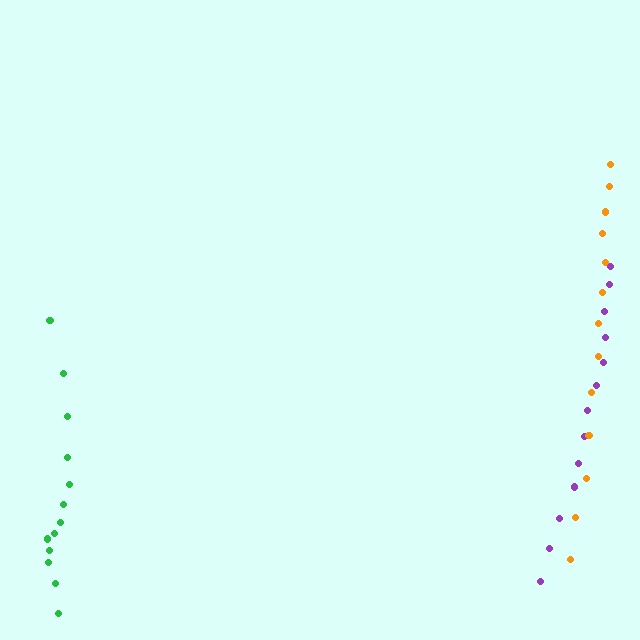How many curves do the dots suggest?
There are 3 distinct paths.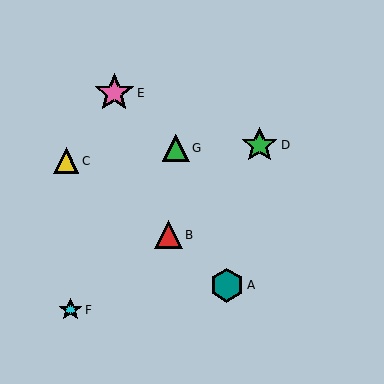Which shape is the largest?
The pink star (labeled E) is the largest.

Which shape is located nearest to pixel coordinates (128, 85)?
The pink star (labeled E) at (114, 93) is nearest to that location.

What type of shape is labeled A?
Shape A is a teal hexagon.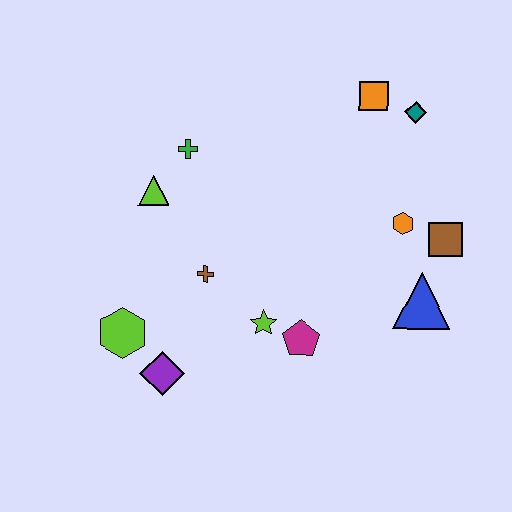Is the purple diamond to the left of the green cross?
Yes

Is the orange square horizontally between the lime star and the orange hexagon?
Yes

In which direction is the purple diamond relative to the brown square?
The purple diamond is to the left of the brown square.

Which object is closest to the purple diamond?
The lime hexagon is closest to the purple diamond.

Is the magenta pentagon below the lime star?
Yes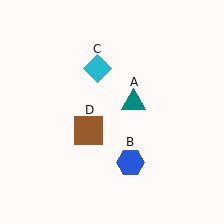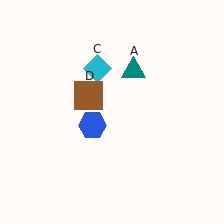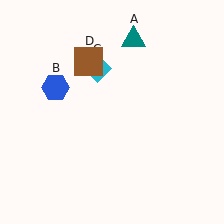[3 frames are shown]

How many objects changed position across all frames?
3 objects changed position: teal triangle (object A), blue hexagon (object B), brown square (object D).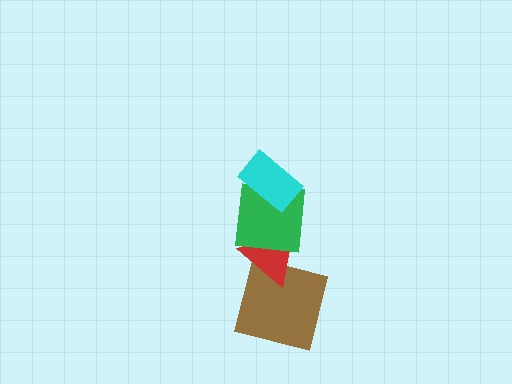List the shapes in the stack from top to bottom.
From top to bottom: the cyan rectangle, the green square, the red triangle, the brown square.